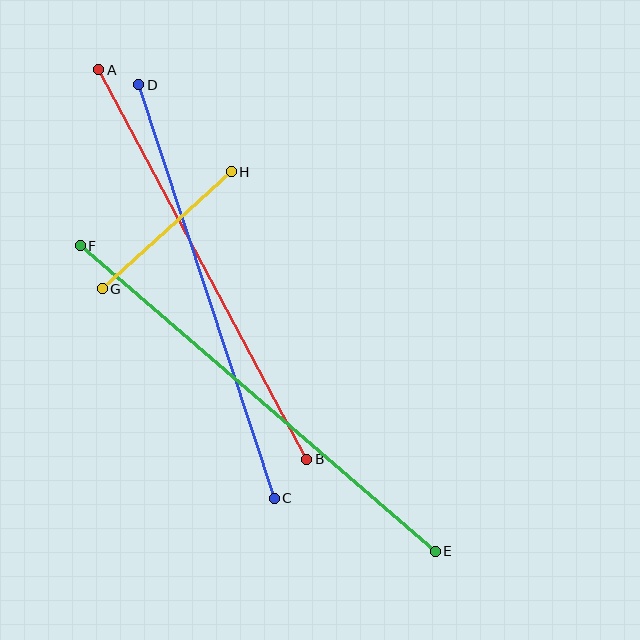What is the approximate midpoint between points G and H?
The midpoint is at approximately (167, 230) pixels.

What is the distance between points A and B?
The distance is approximately 442 pixels.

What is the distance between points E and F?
The distance is approximately 468 pixels.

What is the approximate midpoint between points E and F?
The midpoint is at approximately (258, 398) pixels.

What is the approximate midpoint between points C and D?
The midpoint is at approximately (207, 291) pixels.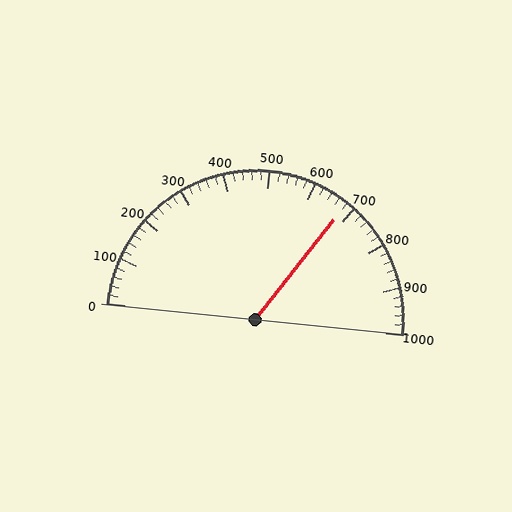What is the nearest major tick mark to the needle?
The nearest major tick mark is 700.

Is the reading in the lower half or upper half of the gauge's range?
The reading is in the upper half of the range (0 to 1000).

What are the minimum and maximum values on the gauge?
The gauge ranges from 0 to 1000.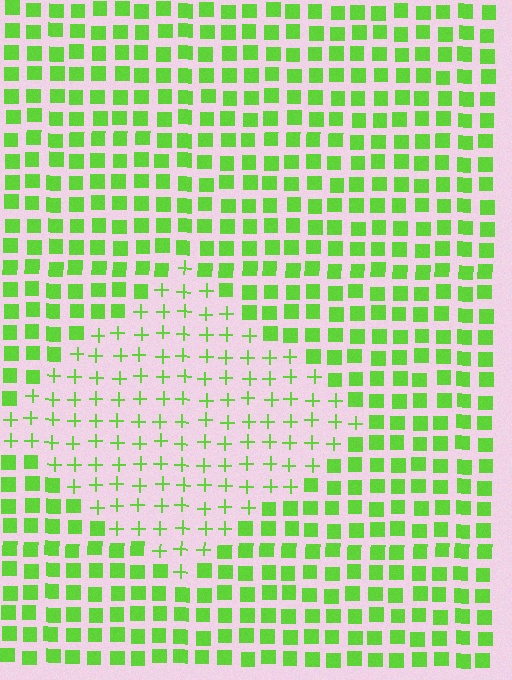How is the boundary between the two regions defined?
The boundary is defined by a change in element shape: plus signs inside vs. squares outside. All elements share the same color and spacing.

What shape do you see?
I see a diamond.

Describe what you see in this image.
The image is filled with small lime elements arranged in a uniform grid. A diamond-shaped region contains plus signs, while the surrounding area contains squares. The boundary is defined purely by the change in element shape.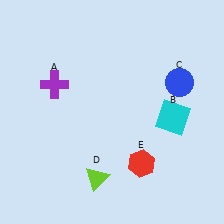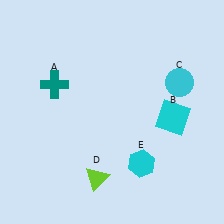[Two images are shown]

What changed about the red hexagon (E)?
In Image 1, E is red. In Image 2, it changed to cyan.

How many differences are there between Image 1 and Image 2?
There are 3 differences between the two images.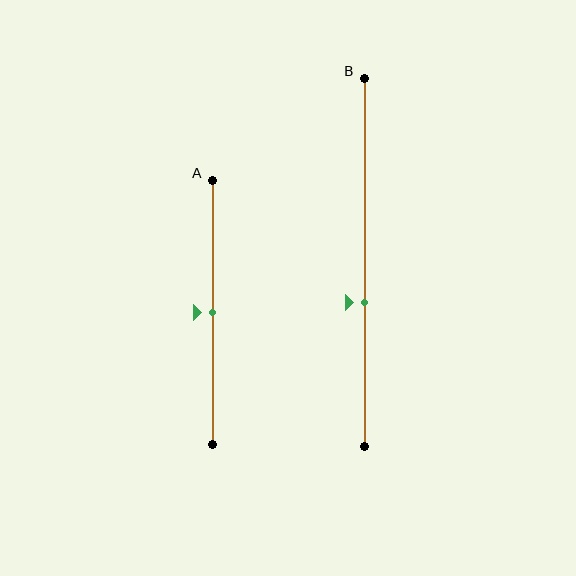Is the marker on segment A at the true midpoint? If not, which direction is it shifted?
Yes, the marker on segment A is at the true midpoint.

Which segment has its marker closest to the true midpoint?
Segment A has its marker closest to the true midpoint.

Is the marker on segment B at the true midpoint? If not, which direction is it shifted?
No, the marker on segment B is shifted downward by about 11% of the segment length.